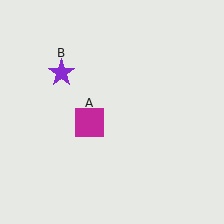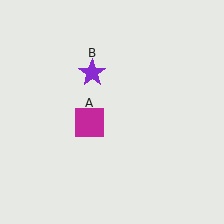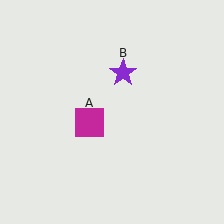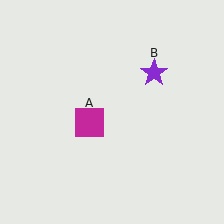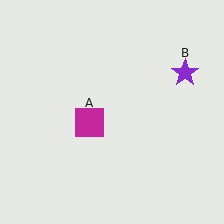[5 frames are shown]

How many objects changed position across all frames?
1 object changed position: purple star (object B).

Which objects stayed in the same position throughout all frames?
Magenta square (object A) remained stationary.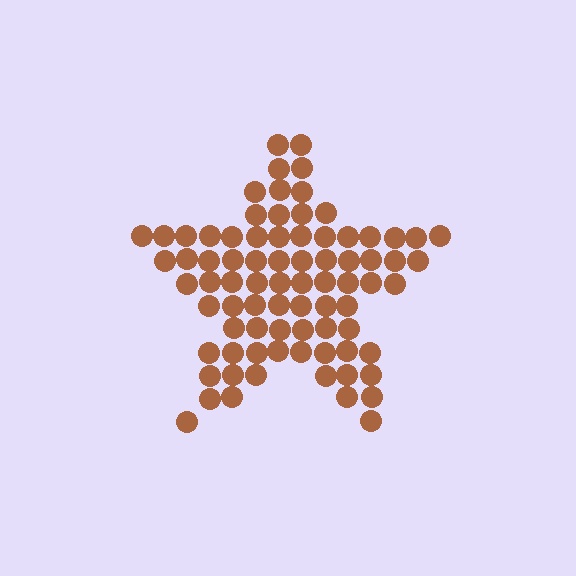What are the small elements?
The small elements are circles.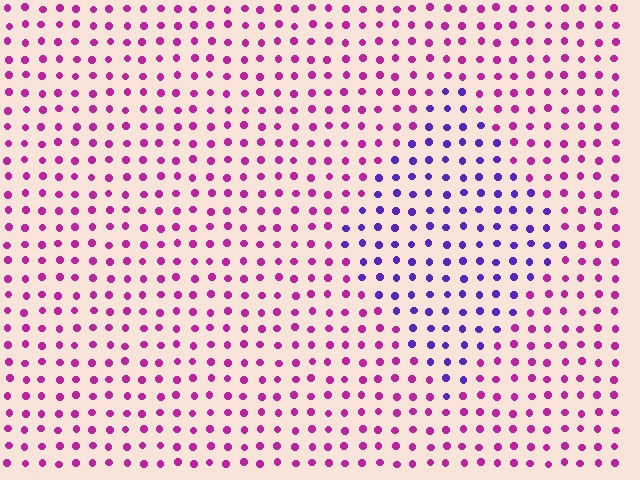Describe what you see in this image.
The image is filled with small magenta elements in a uniform arrangement. A diamond-shaped region is visible where the elements are tinted to a slightly different hue, forming a subtle color boundary.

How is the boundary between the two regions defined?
The boundary is defined purely by a slight shift in hue (about 50 degrees). Spacing, size, and orientation are identical on both sides.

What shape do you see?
I see a diamond.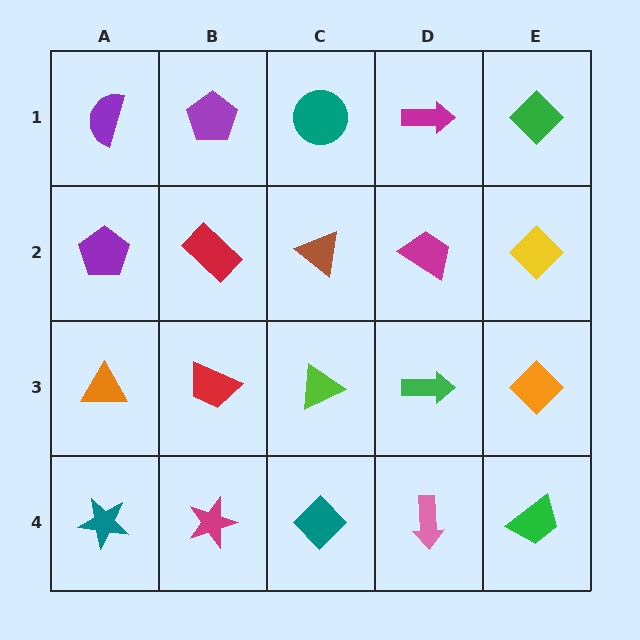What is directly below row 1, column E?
A yellow diamond.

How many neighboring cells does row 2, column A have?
3.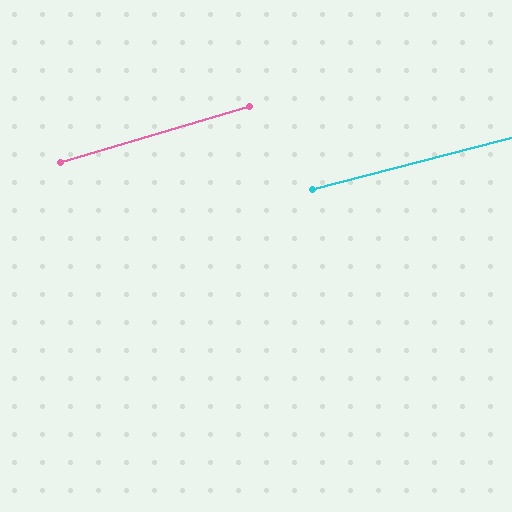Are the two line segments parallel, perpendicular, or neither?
Parallel — their directions differ by only 1.7°.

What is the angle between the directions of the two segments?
Approximately 2 degrees.